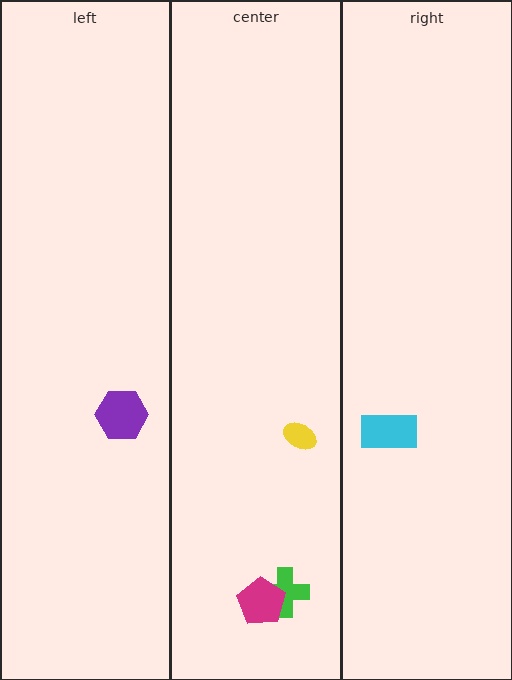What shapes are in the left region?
The purple hexagon.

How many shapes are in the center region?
3.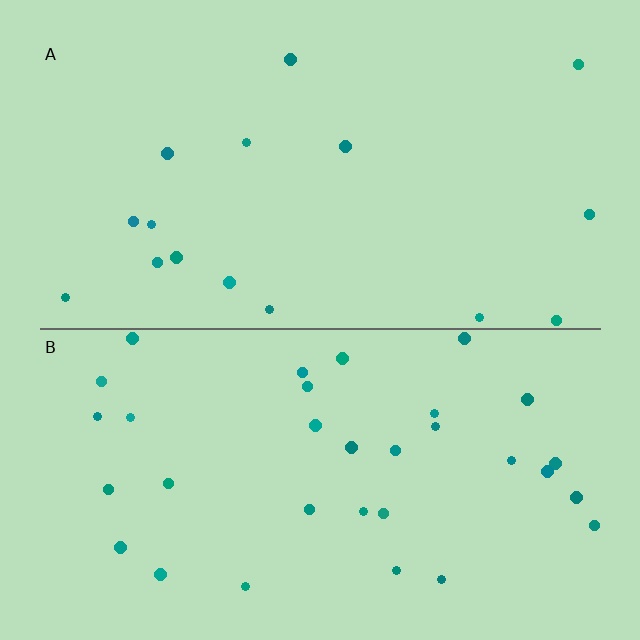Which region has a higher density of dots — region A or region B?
B (the bottom).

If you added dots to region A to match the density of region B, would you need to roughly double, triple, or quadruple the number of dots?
Approximately double.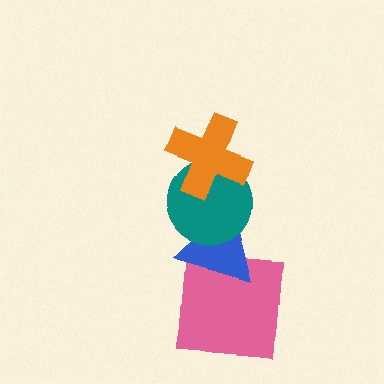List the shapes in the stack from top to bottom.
From top to bottom: the orange cross, the teal circle, the blue triangle, the pink square.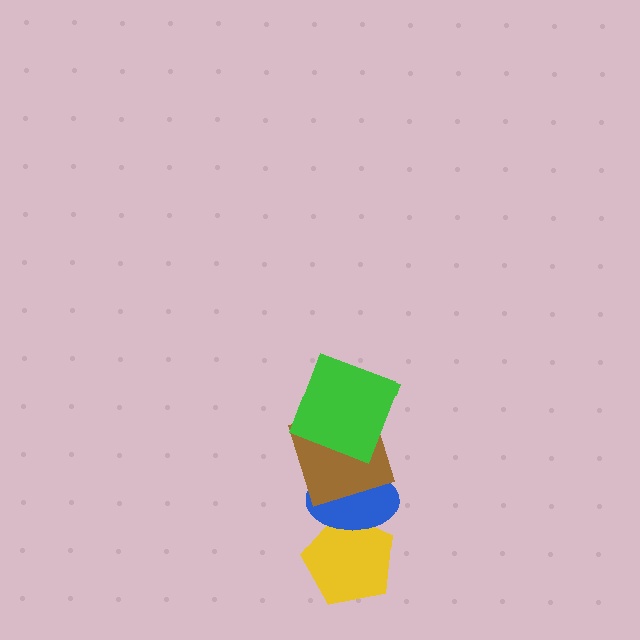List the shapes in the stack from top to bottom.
From top to bottom: the green square, the brown square, the blue ellipse, the yellow pentagon.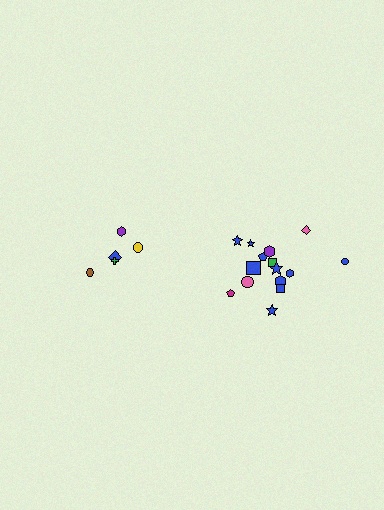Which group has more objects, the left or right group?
The right group.